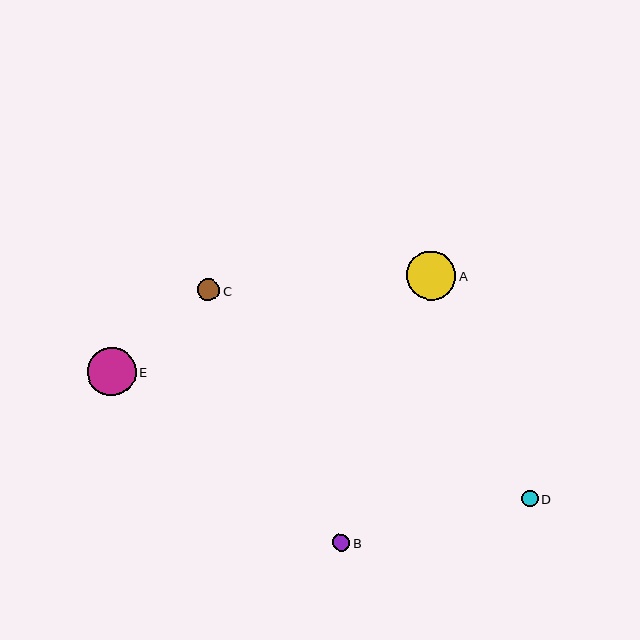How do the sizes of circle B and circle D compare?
Circle B and circle D are approximately the same size.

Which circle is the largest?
Circle A is the largest with a size of approximately 49 pixels.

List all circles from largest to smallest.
From largest to smallest: A, E, C, B, D.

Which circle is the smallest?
Circle D is the smallest with a size of approximately 17 pixels.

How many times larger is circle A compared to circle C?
Circle A is approximately 2.2 times the size of circle C.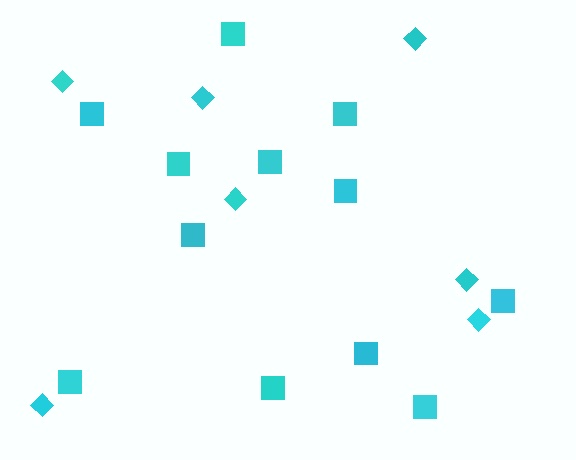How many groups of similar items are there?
There are 2 groups: one group of diamonds (7) and one group of squares (12).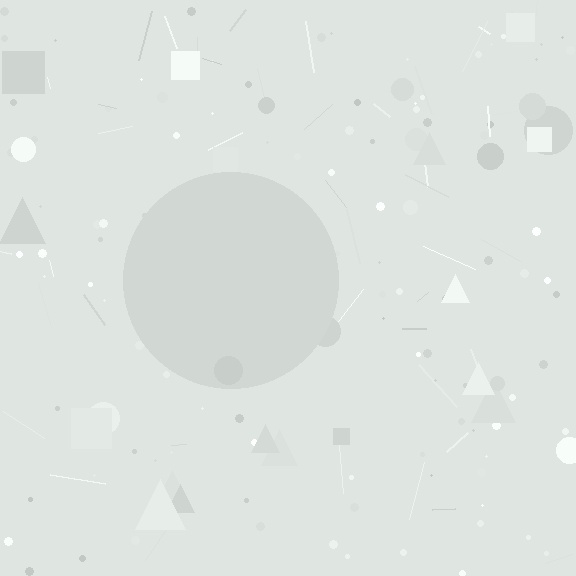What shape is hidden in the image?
A circle is hidden in the image.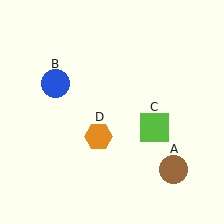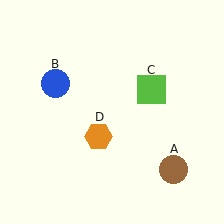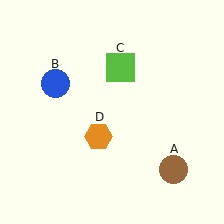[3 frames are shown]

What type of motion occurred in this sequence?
The lime square (object C) rotated counterclockwise around the center of the scene.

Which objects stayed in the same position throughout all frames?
Brown circle (object A) and blue circle (object B) and orange hexagon (object D) remained stationary.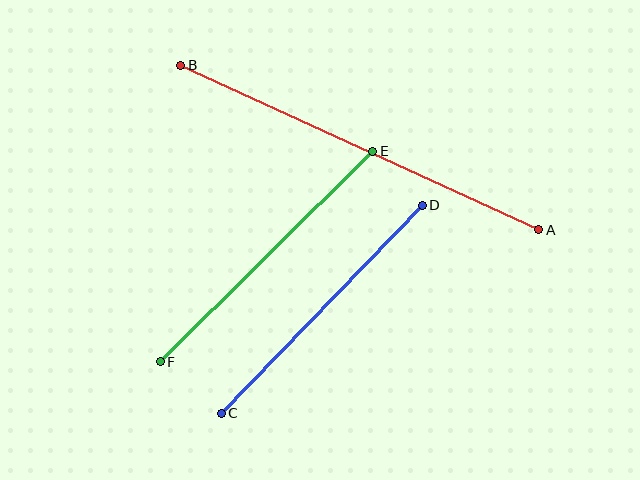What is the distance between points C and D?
The distance is approximately 290 pixels.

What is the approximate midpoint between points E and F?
The midpoint is at approximately (267, 257) pixels.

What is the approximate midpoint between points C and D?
The midpoint is at approximately (322, 309) pixels.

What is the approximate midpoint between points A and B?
The midpoint is at approximately (360, 147) pixels.